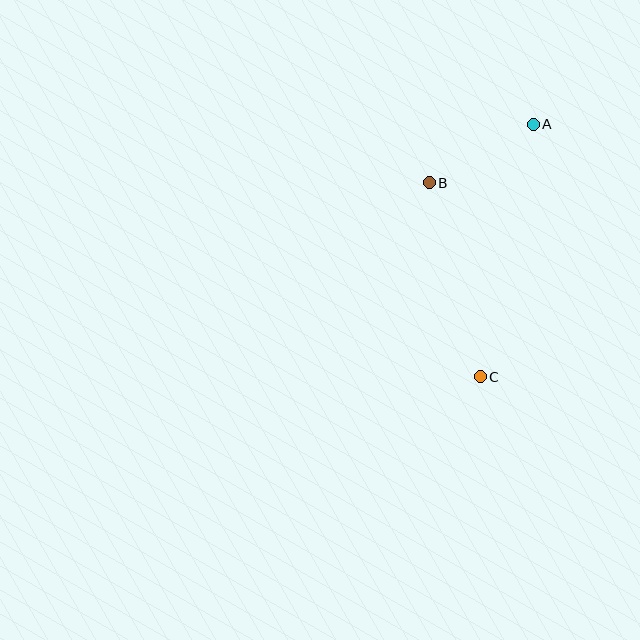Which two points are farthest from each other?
Points A and C are farthest from each other.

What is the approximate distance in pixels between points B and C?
The distance between B and C is approximately 201 pixels.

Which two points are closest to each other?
Points A and B are closest to each other.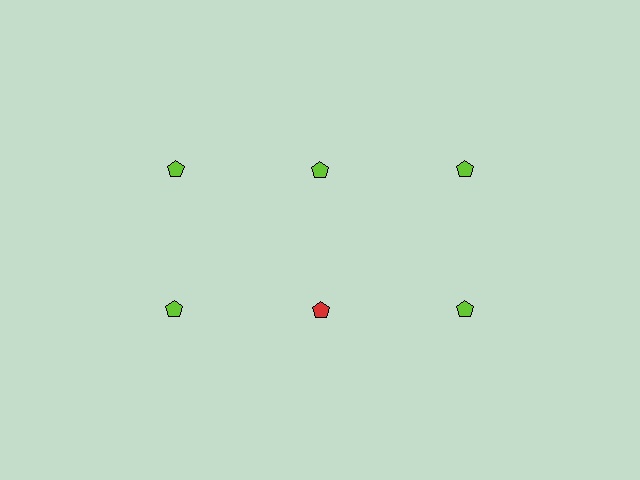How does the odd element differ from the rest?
It has a different color: red instead of lime.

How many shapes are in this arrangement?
There are 6 shapes arranged in a grid pattern.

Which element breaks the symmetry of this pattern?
The red pentagon in the second row, second from left column breaks the symmetry. All other shapes are lime pentagons.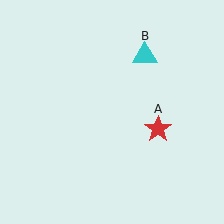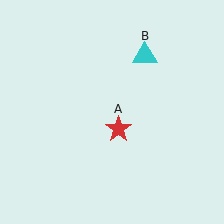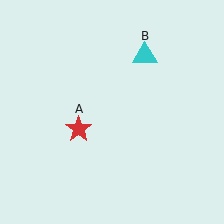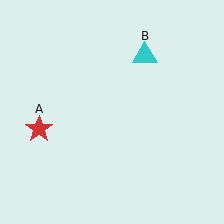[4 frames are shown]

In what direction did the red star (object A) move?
The red star (object A) moved left.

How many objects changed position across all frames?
1 object changed position: red star (object A).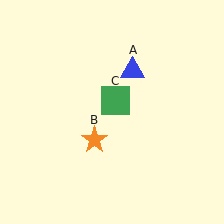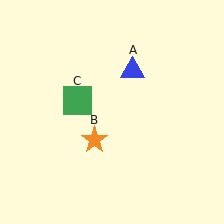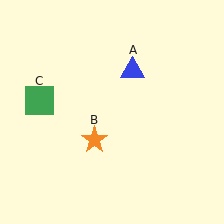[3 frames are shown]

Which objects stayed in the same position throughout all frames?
Blue triangle (object A) and orange star (object B) remained stationary.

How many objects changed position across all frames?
1 object changed position: green square (object C).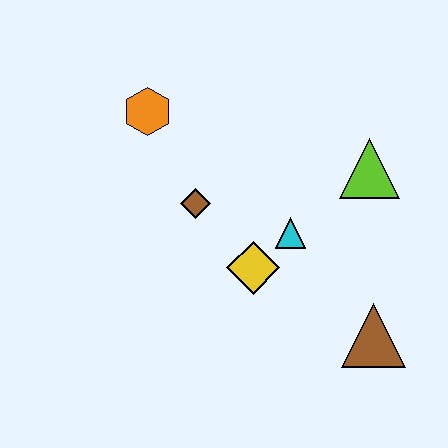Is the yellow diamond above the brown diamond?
No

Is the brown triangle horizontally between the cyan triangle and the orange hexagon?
No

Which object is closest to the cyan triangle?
The yellow diamond is closest to the cyan triangle.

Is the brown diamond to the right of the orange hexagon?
Yes